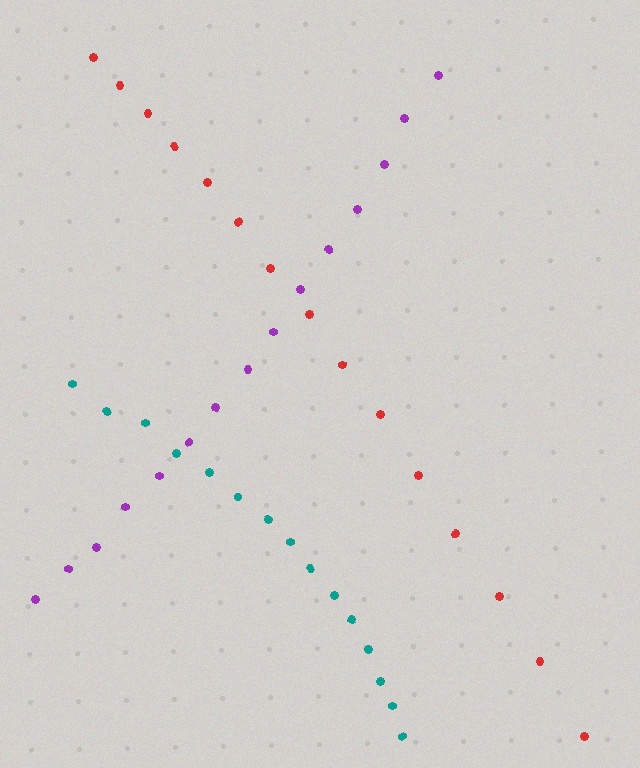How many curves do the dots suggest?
There are 3 distinct paths.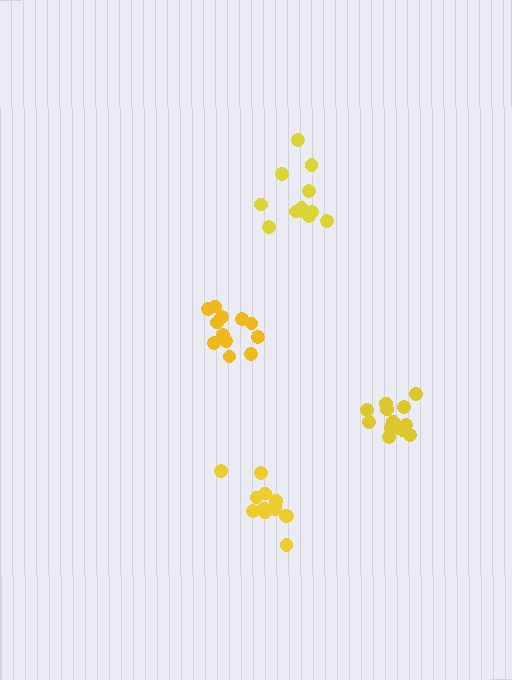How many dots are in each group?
Group 1: 12 dots, Group 2: 13 dots, Group 3: 12 dots, Group 4: 14 dots (51 total).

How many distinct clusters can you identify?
There are 4 distinct clusters.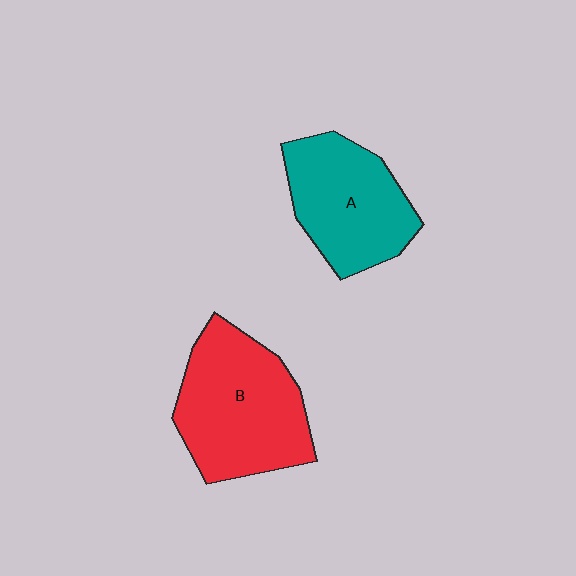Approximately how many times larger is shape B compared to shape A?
Approximately 1.2 times.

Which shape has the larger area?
Shape B (red).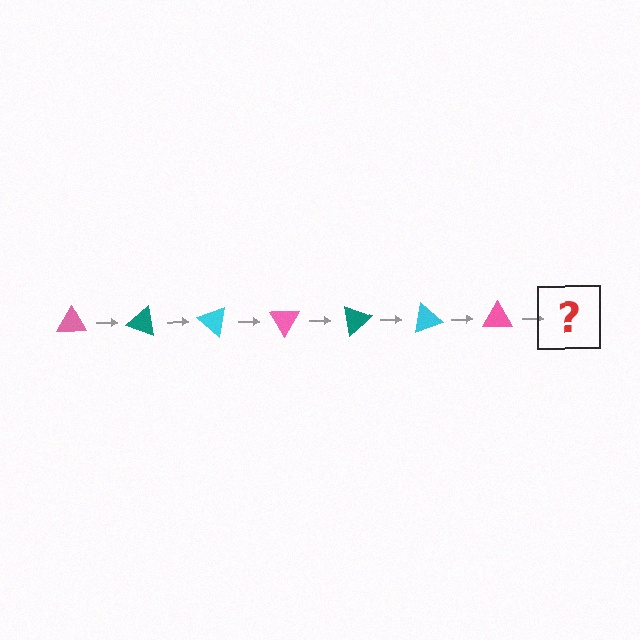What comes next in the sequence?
The next element should be a teal triangle, rotated 140 degrees from the start.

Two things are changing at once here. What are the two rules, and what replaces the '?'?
The two rules are that it rotates 20 degrees each step and the color cycles through pink, teal, and cyan. The '?' should be a teal triangle, rotated 140 degrees from the start.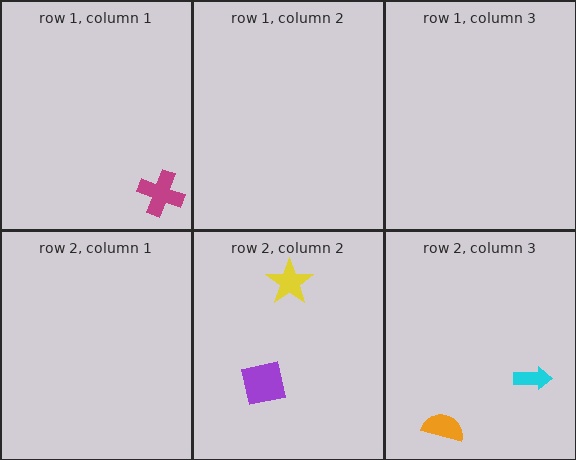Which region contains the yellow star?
The row 2, column 2 region.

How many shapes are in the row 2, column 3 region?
2.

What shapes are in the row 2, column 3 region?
The orange semicircle, the cyan arrow.